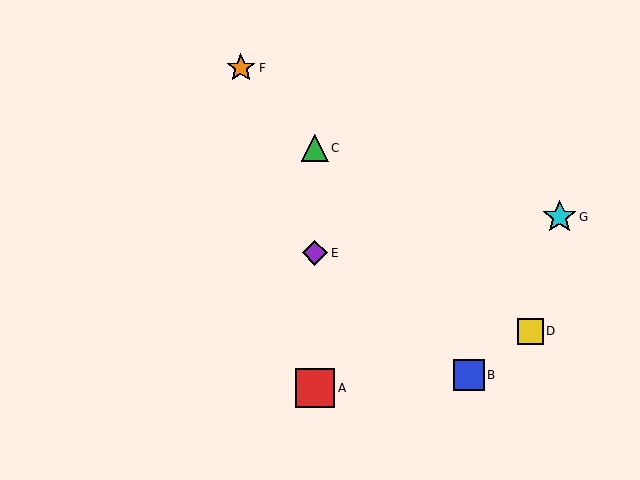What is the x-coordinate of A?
Object A is at x≈315.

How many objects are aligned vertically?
3 objects (A, C, E) are aligned vertically.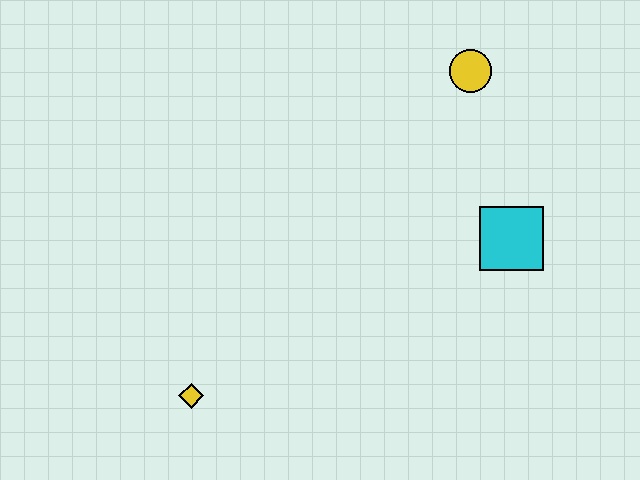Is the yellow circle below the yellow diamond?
No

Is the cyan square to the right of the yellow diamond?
Yes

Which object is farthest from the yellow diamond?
The yellow circle is farthest from the yellow diamond.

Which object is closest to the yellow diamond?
The cyan square is closest to the yellow diamond.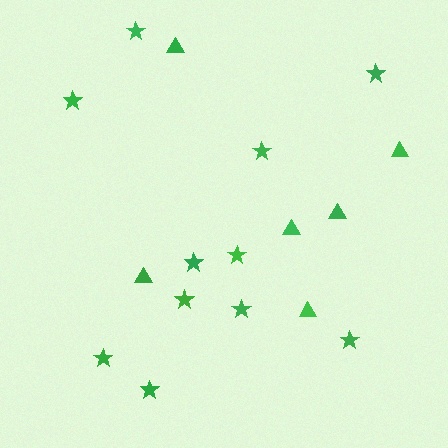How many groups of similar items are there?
There are 2 groups: one group of stars (11) and one group of triangles (6).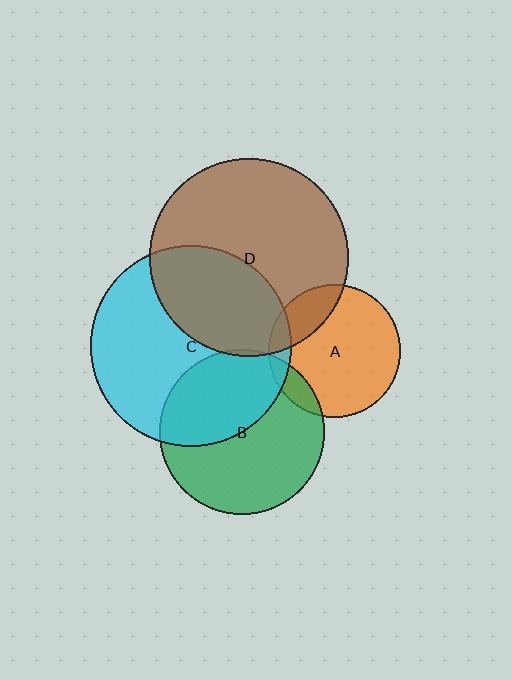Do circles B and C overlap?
Yes.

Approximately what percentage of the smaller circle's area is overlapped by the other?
Approximately 40%.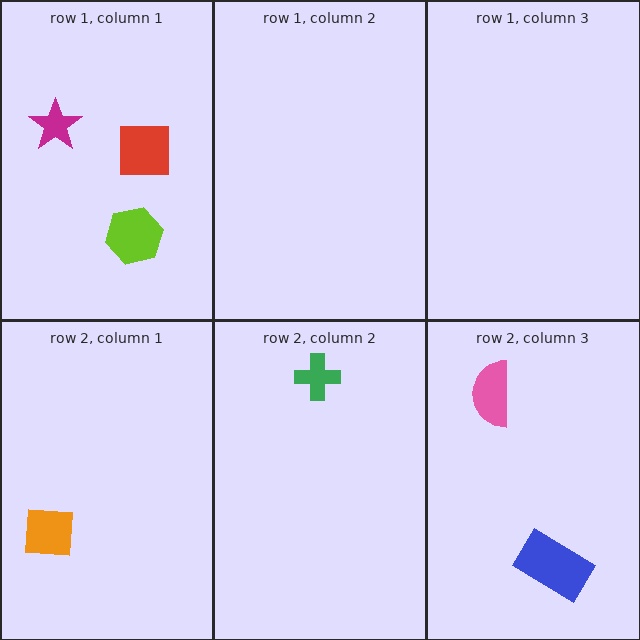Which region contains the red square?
The row 1, column 1 region.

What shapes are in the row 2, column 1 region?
The orange square.